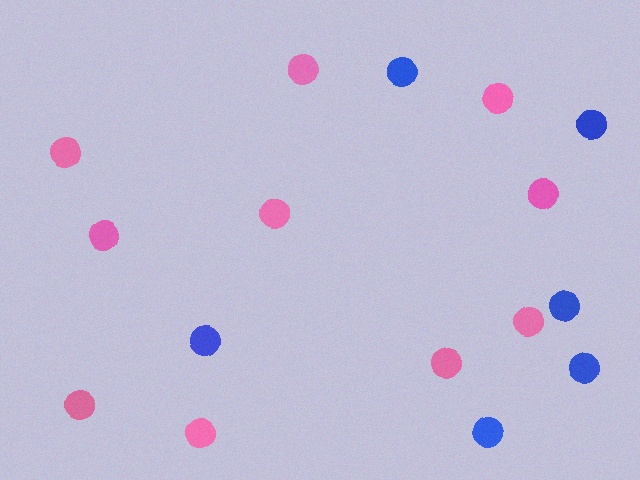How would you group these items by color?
There are 2 groups: one group of blue circles (6) and one group of pink circles (10).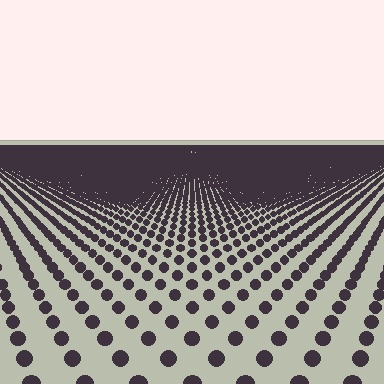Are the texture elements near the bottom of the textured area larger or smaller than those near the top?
Larger. Near the bottom, elements are closer to the viewer and appear at a bigger on-screen size.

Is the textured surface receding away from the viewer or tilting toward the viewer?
The surface is receding away from the viewer. Texture elements get smaller and denser toward the top.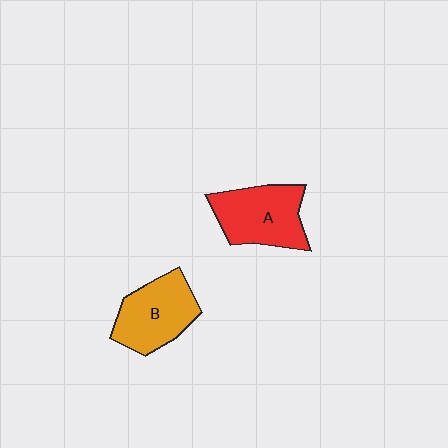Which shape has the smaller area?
Shape B (orange).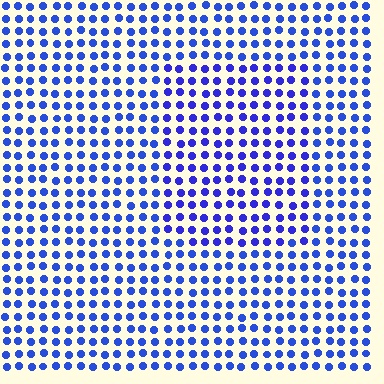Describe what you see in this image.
The image is filled with small blue elements in a uniform arrangement. A rectangle-shaped region is visible where the elements are tinted to a slightly different hue, forming a subtle color boundary.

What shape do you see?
I see a rectangle.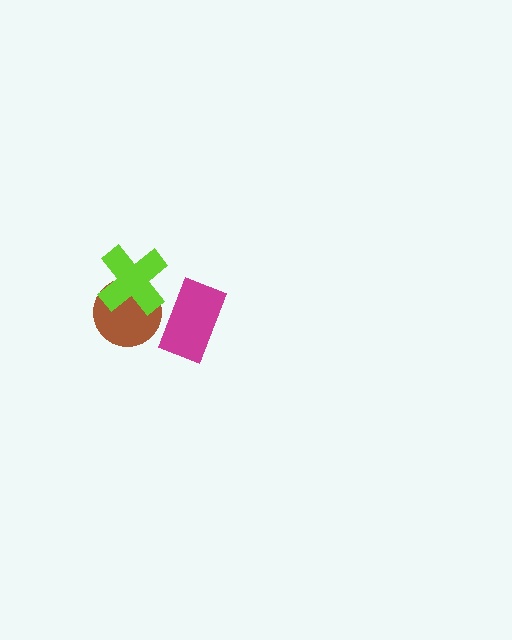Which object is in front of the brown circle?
The lime cross is in front of the brown circle.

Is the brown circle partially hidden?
Yes, it is partially covered by another shape.